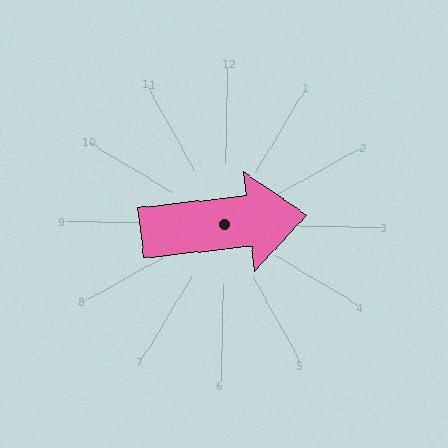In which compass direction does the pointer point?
East.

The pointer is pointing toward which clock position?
Roughly 3 o'clock.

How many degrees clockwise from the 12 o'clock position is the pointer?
Approximately 83 degrees.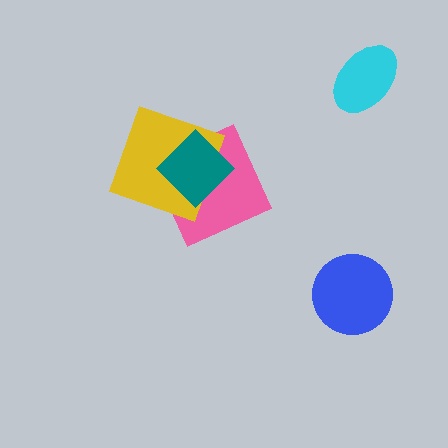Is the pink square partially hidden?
Yes, it is partially covered by another shape.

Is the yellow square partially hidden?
Yes, it is partially covered by another shape.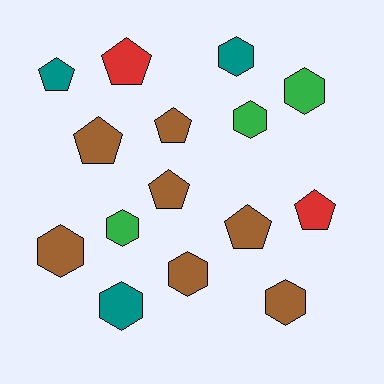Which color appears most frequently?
Brown, with 7 objects.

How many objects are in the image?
There are 15 objects.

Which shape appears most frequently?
Hexagon, with 8 objects.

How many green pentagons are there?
There are no green pentagons.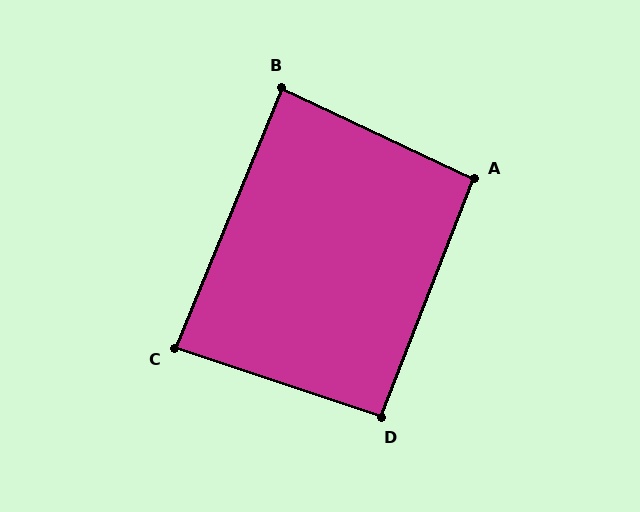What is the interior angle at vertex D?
Approximately 93 degrees (approximately right).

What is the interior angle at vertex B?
Approximately 87 degrees (approximately right).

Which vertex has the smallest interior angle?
C, at approximately 86 degrees.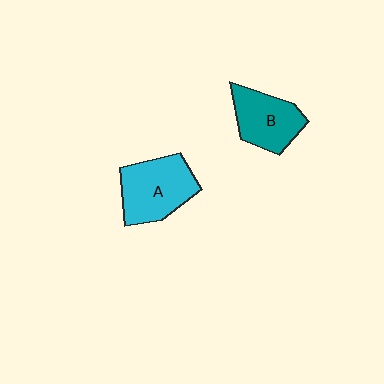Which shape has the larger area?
Shape A (cyan).